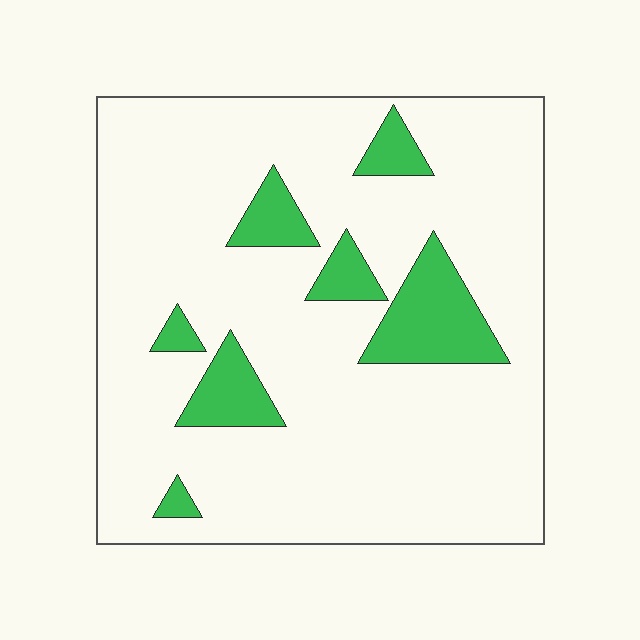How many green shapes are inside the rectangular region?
7.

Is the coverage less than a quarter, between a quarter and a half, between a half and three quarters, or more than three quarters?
Less than a quarter.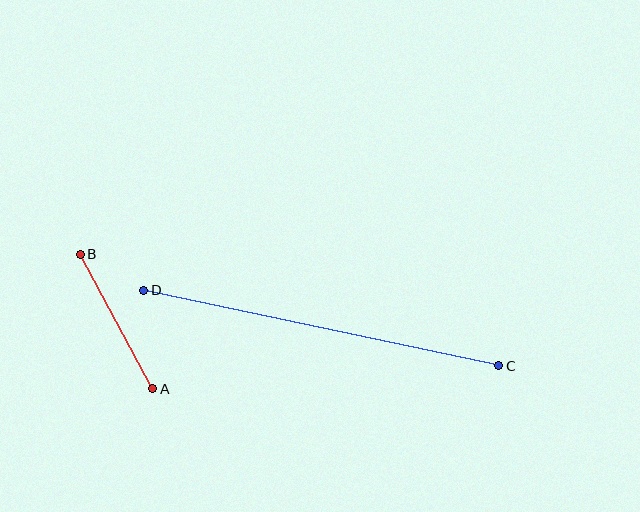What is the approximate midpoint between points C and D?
The midpoint is at approximately (321, 328) pixels.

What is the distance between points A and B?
The distance is approximately 153 pixels.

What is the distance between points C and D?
The distance is approximately 363 pixels.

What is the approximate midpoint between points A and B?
The midpoint is at approximately (116, 322) pixels.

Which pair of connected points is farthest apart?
Points C and D are farthest apart.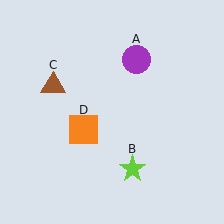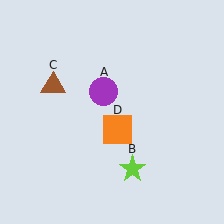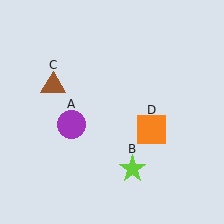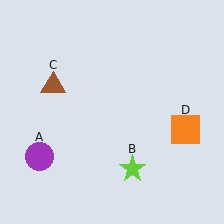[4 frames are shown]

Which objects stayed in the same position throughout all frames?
Lime star (object B) and brown triangle (object C) remained stationary.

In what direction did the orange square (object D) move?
The orange square (object D) moved right.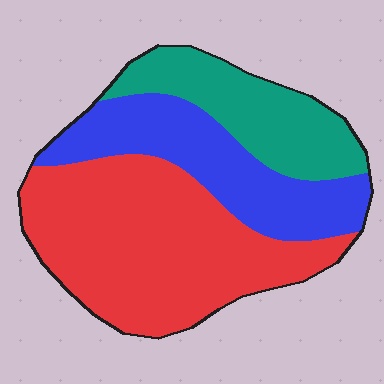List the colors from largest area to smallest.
From largest to smallest: red, blue, teal.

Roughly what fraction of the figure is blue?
Blue takes up about one quarter (1/4) of the figure.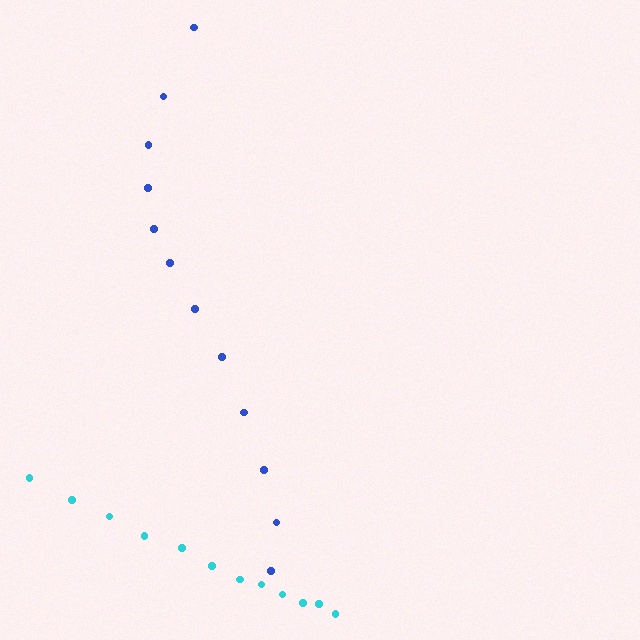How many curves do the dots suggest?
There are 2 distinct paths.